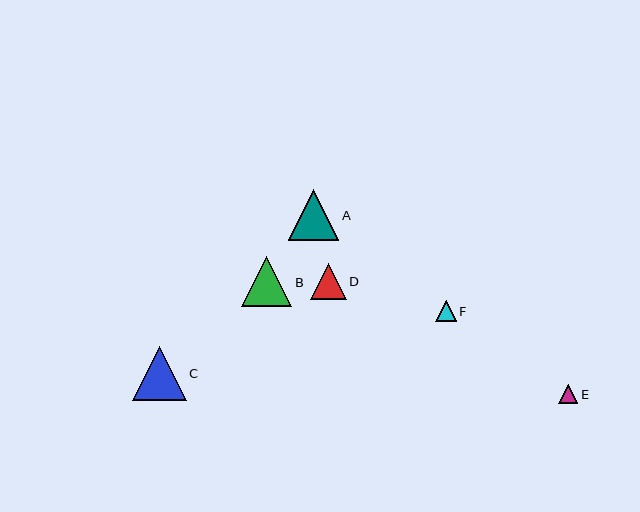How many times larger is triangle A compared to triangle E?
Triangle A is approximately 2.6 times the size of triangle E.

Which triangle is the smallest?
Triangle E is the smallest with a size of approximately 19 pixels.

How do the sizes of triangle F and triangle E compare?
Triangle F and triangle E are approximately the same size.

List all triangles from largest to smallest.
From largest to smallest: C, A, B, D, F, E.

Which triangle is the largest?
Triangle C is the largest with a size of approximately 54 pixels.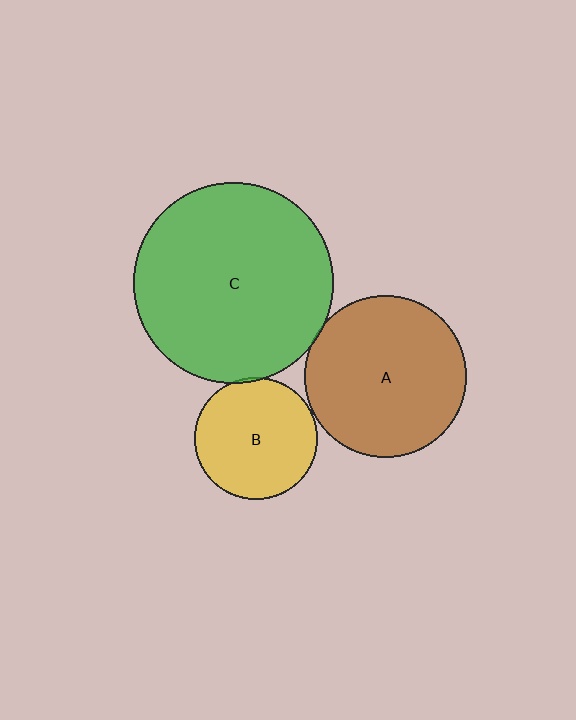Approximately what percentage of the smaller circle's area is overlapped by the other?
Approximately 5%.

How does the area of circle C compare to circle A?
Approximately 1.5 times.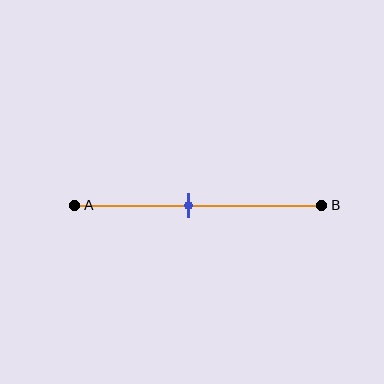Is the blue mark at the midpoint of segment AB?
No, the mark is at about 45% from A, not at the 50% midpoint.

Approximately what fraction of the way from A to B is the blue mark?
The blue mark is approximately 45% of the way from A to B.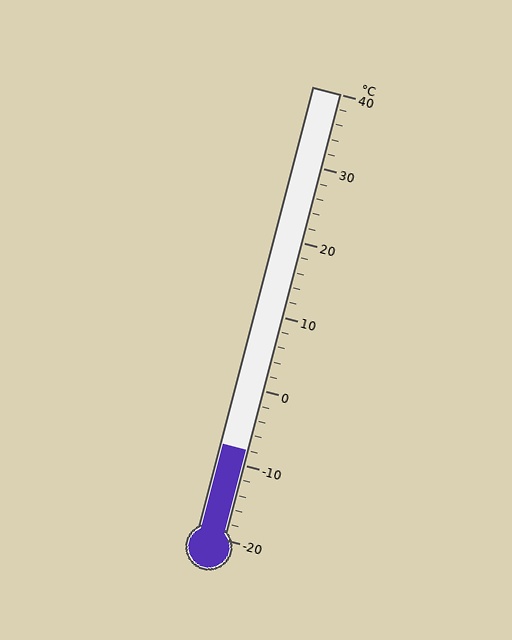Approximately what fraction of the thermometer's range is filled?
The thermometer is filled to approximately 20% of its range.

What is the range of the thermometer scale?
The thermometer scale ranges from -20°C to 40°C.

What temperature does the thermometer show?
The thermometer shows approximately -8°C.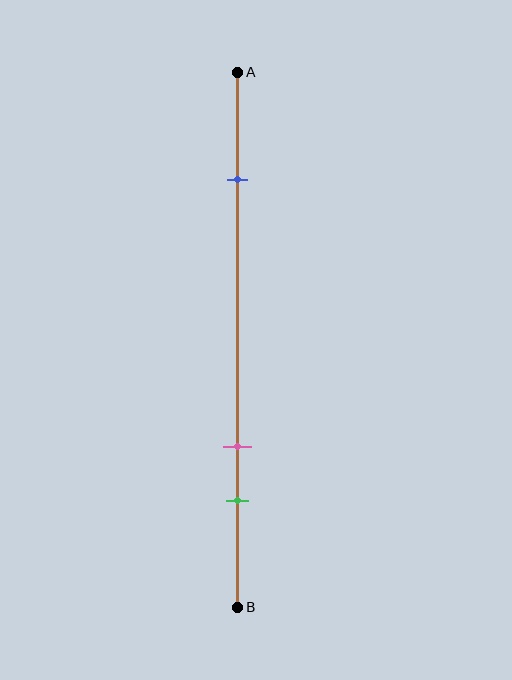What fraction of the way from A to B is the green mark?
The green mark is approximately 80% (0.8) of the way from A to B.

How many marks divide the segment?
There are 3 marks dividing the segment.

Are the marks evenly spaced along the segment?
No, the marks are not evenly spaced.